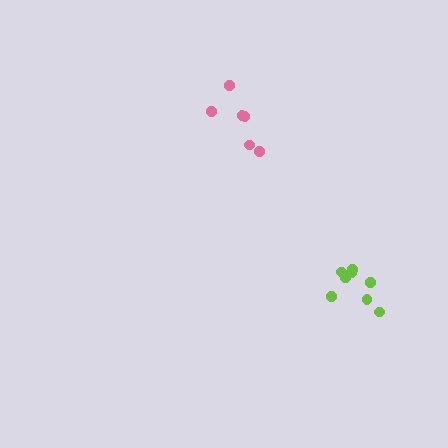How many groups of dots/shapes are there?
There are 2 groups.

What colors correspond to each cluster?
The clusters are colored: pink, lime.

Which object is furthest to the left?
The pink cluster is leftmost.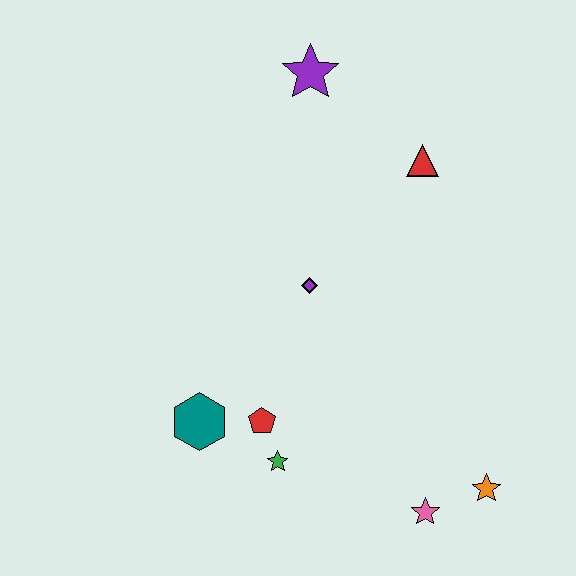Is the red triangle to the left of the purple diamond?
No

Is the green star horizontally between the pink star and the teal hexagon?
Yes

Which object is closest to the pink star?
The orange star is closest to the pink star.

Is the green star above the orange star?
Yes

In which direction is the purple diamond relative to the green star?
The purple diamond is above the green star.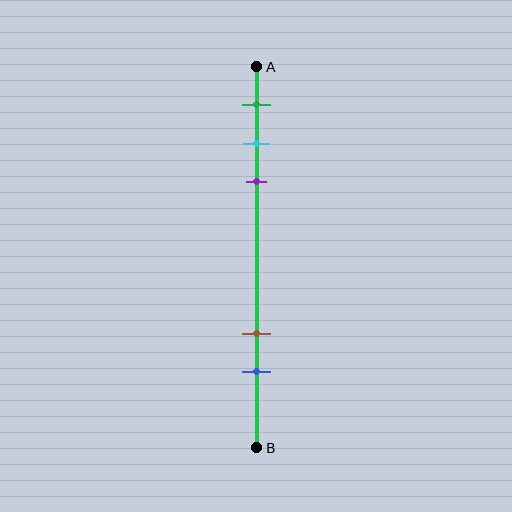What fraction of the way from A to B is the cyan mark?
The cyan mark is approximately 20% (0.2) of the way from A to B.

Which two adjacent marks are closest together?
The cyan and purple marks are the closest adjacent pair.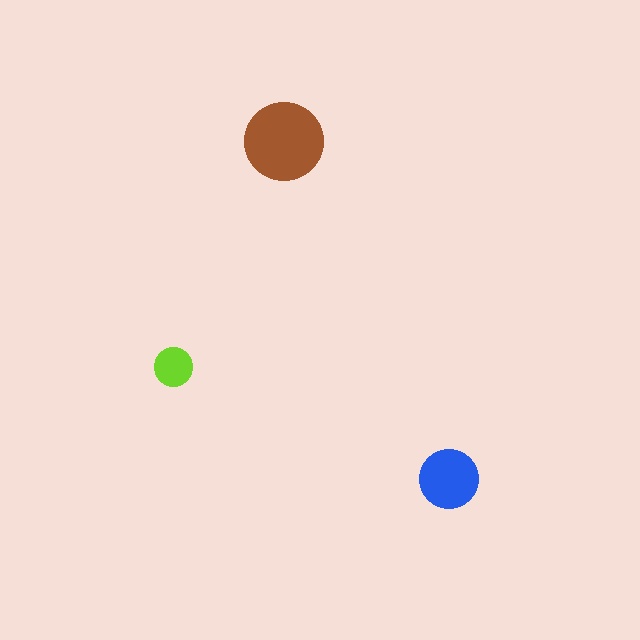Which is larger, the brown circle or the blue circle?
The brown one.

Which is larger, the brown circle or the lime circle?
The brown one.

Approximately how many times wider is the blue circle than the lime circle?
About 1.5 times wider.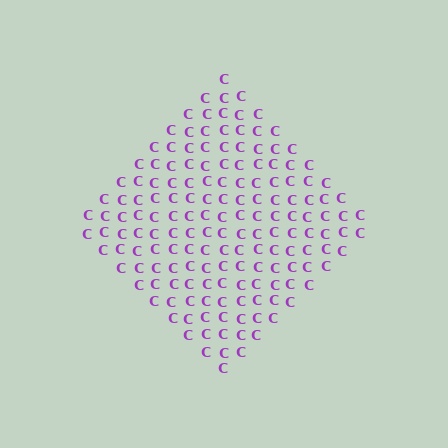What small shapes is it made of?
It is made of small letter C's.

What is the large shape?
The large shape is a diamond.